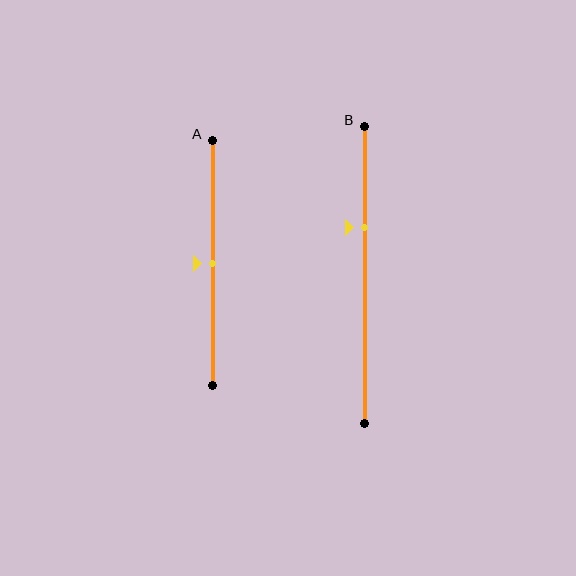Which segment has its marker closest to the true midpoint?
Segment A has its marker closest to the true midpoint.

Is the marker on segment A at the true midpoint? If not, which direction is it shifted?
Yes, the marker on segment A is at the true midpoint.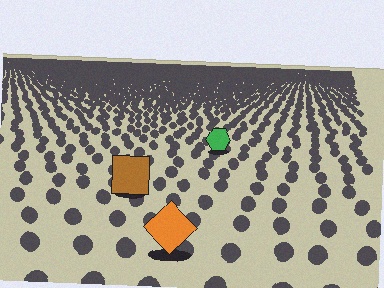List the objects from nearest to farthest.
From nearest to farthest: the orange diamond, the brown square, the green hexagon.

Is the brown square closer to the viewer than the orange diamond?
No. The orange diamond is closer — you can tell from the texture gradient: the ground texture is coarser near it.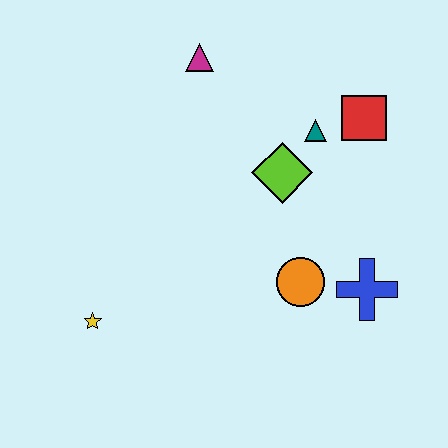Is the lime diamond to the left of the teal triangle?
Yes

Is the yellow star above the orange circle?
No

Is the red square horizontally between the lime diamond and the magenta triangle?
No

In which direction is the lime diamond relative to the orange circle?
The lime diamond is above the orange circle.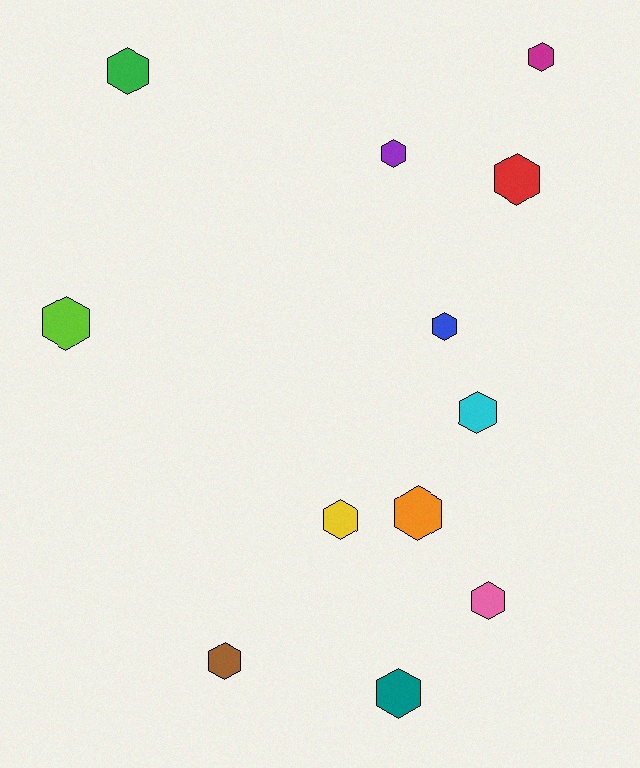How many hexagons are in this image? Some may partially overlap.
There are 12 hexagons.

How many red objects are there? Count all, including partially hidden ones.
There is 1 red object.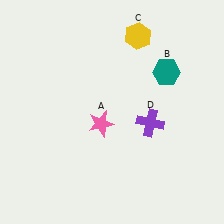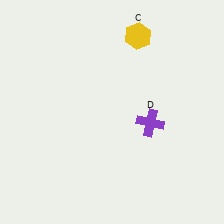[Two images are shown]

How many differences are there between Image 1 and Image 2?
There are 2 differences between the two images.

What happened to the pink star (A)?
The pink star (A) was removed in Image 2. It was in the bottom-left area of Image 1.